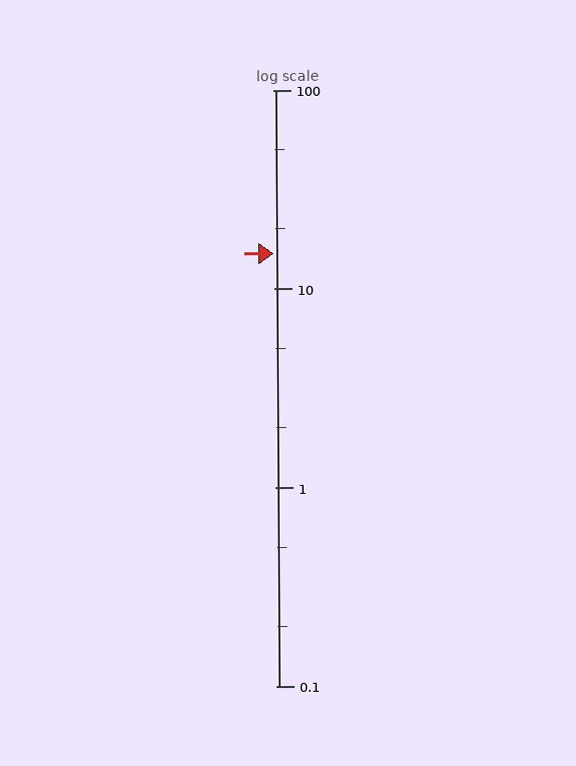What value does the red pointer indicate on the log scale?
The pointer indicates approximately 15.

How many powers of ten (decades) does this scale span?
The scale spans 3 decades, from 0.1 to 100.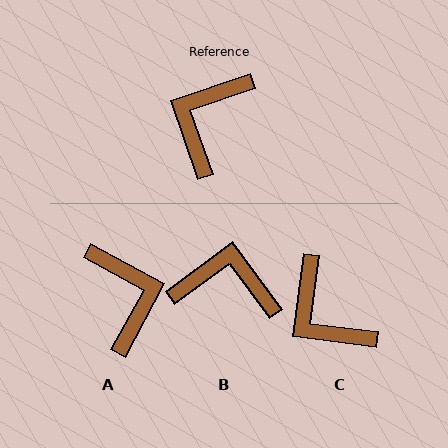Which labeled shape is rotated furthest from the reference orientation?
A, about 137 degrees away.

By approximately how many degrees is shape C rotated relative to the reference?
Approximately 64 degrees counter-clockwise.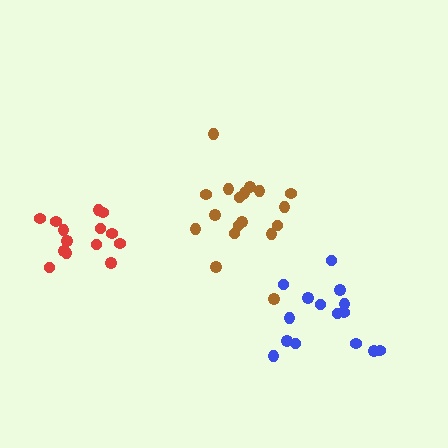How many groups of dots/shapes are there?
There are 3 groups.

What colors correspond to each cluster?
The clusters are colored: red, blue, brown.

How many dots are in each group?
Group 1: 14 dots, Group 2: 15 dots, Group 3: 18 dots (47 total).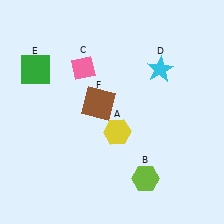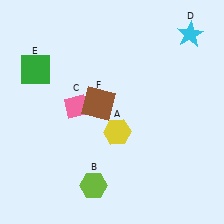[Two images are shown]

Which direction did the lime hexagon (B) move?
The lime hexagon (B) moved left.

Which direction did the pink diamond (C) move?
The pink diamond (C) moved down.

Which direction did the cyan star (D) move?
The cyan star (D) moved up.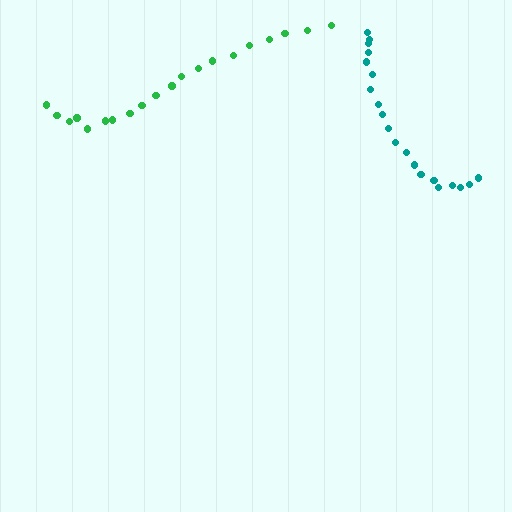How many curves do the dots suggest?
There are 2 distinct paths.